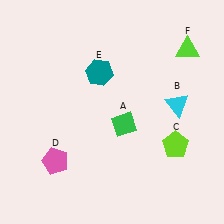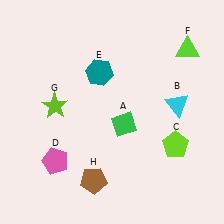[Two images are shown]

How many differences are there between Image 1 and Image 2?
There are 2 differences between the two images.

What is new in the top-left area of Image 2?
A lime star (G) was added in the top-left area of Image 2.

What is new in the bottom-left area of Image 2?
A brown pentagon (H) was added in the bottom-left area of Image 2.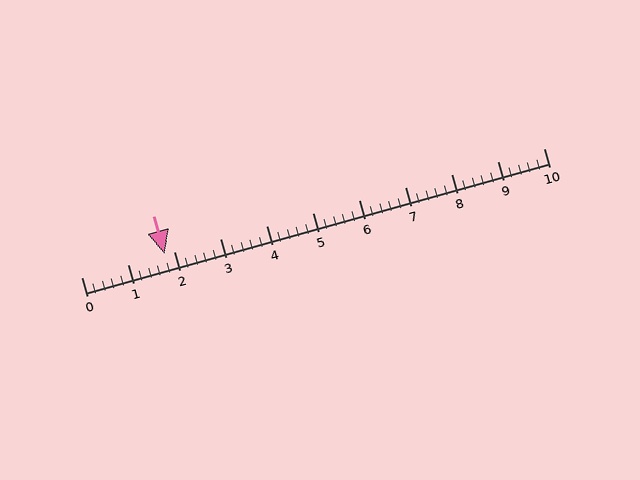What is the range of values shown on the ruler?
The ruler shows values from 0 to 10.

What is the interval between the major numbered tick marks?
The major tick marks are spaced 1 units apart.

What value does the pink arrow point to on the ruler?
The pink arrow points to approximately 1.8.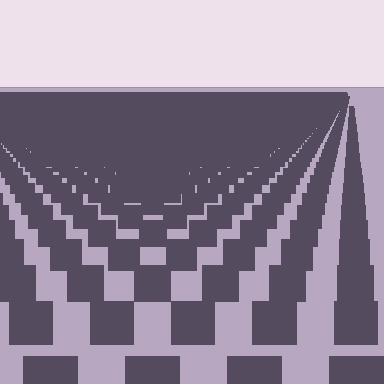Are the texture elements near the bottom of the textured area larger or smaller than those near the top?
Larger. Near the bottom, elements are closer to the viewer and appear at a bigger on-screen size.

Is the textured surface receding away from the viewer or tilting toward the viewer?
The surface is receding away from the viewer. Texture elements get smaller and denser toward the top.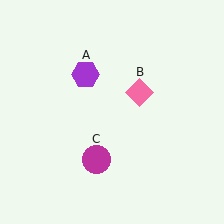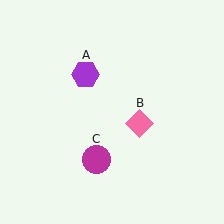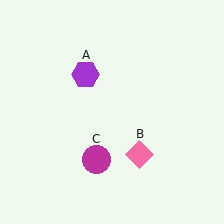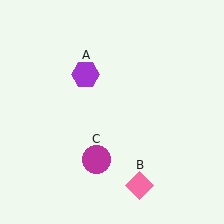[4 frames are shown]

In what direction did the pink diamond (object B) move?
The pink diamond (object B) moved down.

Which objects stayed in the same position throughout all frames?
Purple hexagon (object A) and magenta circle (object C) remained stationary.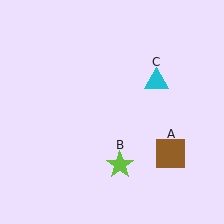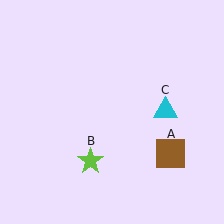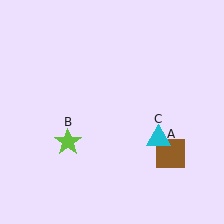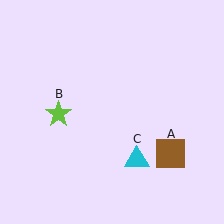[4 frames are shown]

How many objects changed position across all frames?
2 objects changed position: lime star (object B), cyan triangle (object C).